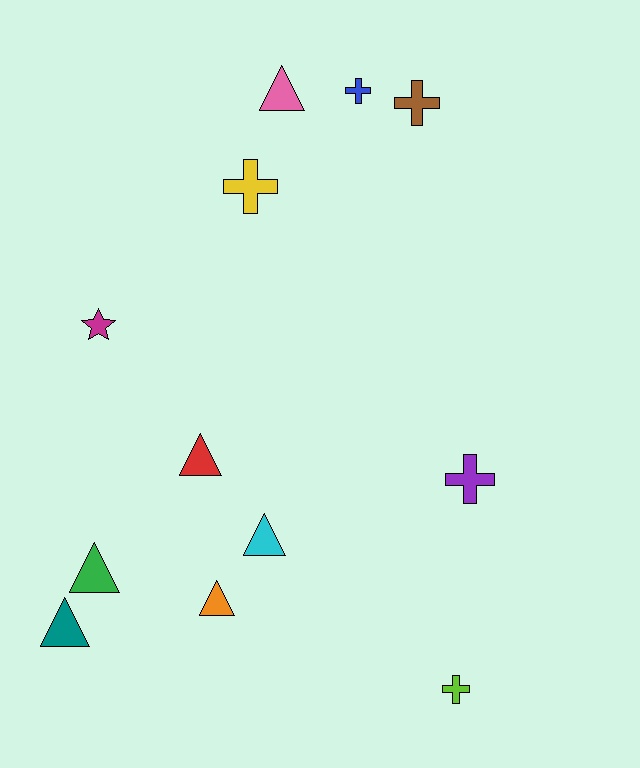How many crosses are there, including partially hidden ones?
There are 5 crosses.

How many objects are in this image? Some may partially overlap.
There are 12 objects.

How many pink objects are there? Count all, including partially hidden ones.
There is 1 pink object.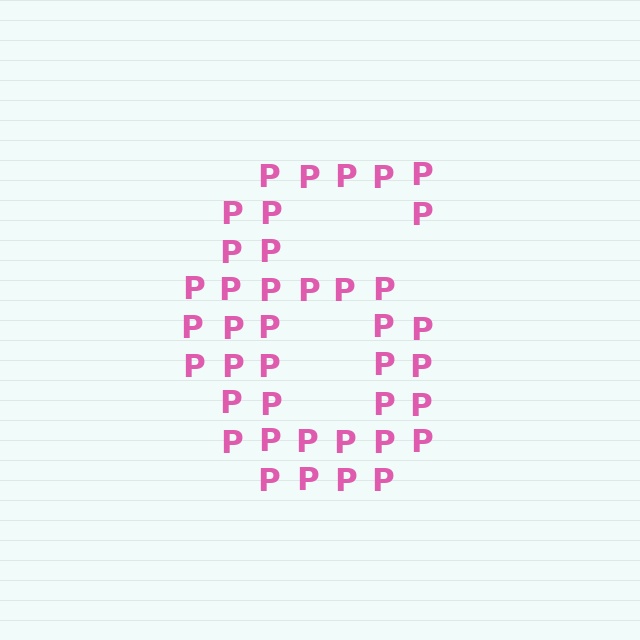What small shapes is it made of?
It is made of small letter P's.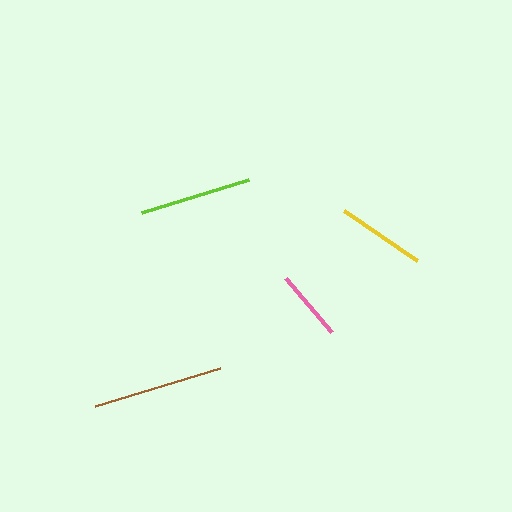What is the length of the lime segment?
The lime segment is approximately 112 pixels long.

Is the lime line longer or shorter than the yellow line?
The lime line is longer than the yellow line.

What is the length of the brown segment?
The brown segment is approximately 131 pixels long.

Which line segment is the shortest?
The pink line is the shortest at approximately 72 pixels.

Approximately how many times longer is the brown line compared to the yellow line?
The brown line is approximately 1.5 times the length of the yellow line.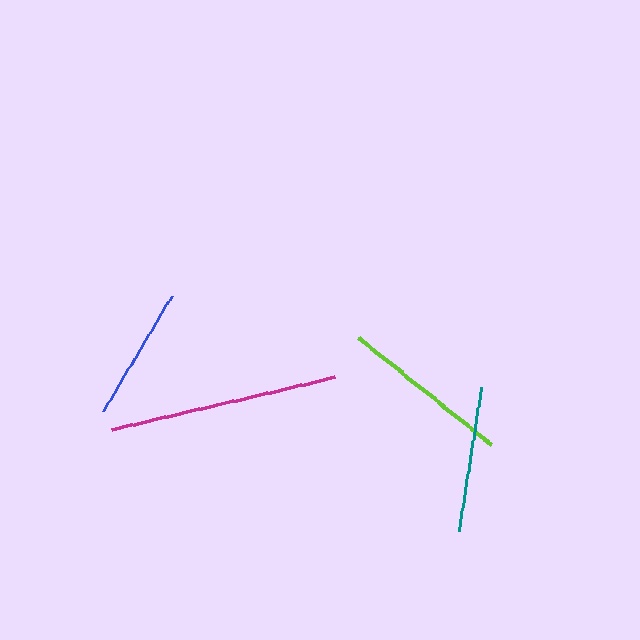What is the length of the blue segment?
The blue segment is approximately 134 pixels long.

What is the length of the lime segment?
The lime segment is approximately 170 pixels long.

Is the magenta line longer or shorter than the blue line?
The magenta line is longer than the blue line.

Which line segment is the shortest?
The blue line is the shortest at approximately 134 pixels.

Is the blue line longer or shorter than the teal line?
The teal line is longer than the blue line.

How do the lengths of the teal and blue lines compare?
The teal and blue lines are approximately the same length.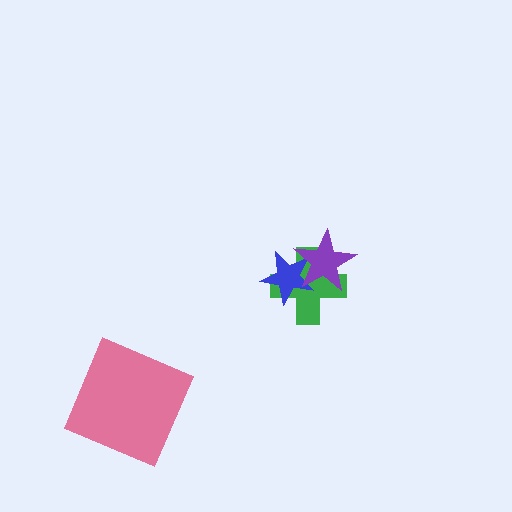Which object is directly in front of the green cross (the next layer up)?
The blue star is directly in front of the green cross.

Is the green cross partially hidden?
Yes, it is partially covered by another shape.